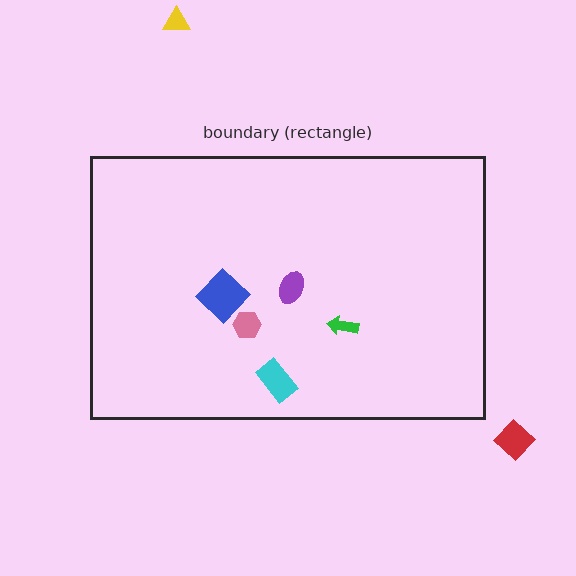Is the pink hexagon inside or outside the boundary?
Inside.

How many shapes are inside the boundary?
5 inside, 2 outside.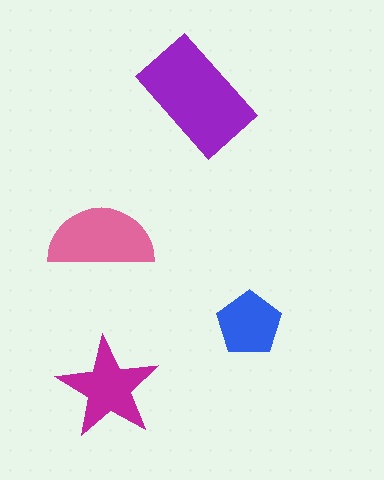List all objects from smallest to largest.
The blue pentagon, the magenta star, the pink semicircle, the purple rectangle.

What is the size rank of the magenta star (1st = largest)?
3rd.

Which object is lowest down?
The magenta star is bottommost.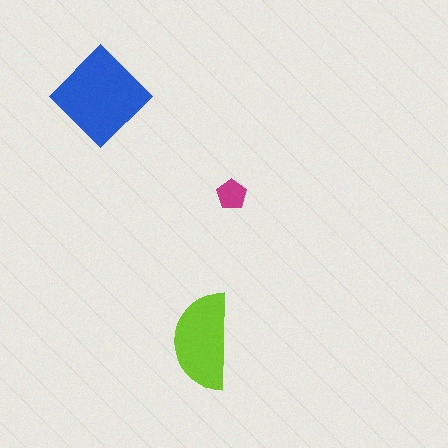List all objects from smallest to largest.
The magenta pentagon, the lime semicircle, the blue diamond.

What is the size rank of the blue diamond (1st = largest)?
1st.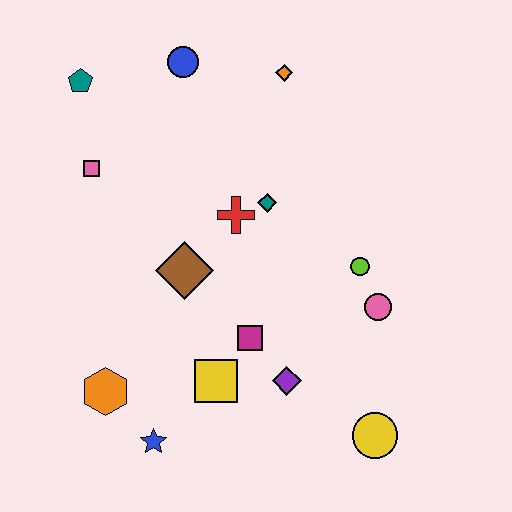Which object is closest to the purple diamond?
The magenta square is closest to the purple diamond.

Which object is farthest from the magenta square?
The teal pentagon is farthest from the magenta square.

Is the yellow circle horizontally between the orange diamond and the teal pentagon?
No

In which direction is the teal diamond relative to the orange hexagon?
The teal diamond is above the orange hexagon.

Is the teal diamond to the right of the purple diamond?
No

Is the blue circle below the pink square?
No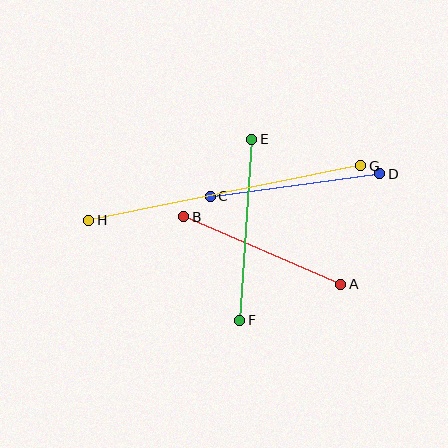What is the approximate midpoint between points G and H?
The midpoint is at approximately (225, 193) pixels.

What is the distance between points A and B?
The distance is approximately 171 pixels.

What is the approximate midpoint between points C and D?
The midpoint is at approximately (295, 185) pixels.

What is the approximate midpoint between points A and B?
The midpoint is at approximately (262, 250) pixels.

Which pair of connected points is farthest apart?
Points G and H are farthest apart.